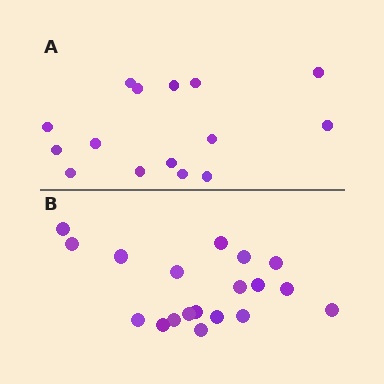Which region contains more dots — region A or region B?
Region B (the bottom region) has more dots.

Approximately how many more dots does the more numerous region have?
Region B has about 4 more dots than region A.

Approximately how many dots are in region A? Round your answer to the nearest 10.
About 20 dots. (The exact count is 15, which rounds to 20.)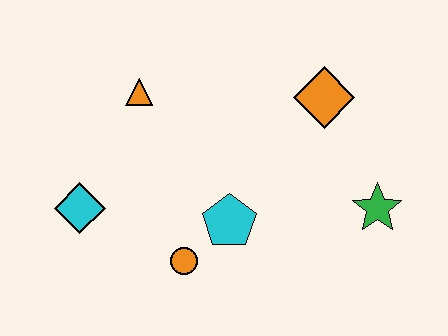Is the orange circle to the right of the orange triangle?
Yes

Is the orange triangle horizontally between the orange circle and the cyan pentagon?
No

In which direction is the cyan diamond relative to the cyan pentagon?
The cyan diamond is to the left of the cyan pentagon.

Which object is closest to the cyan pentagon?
The orange circle is closest to the cyan pentagon.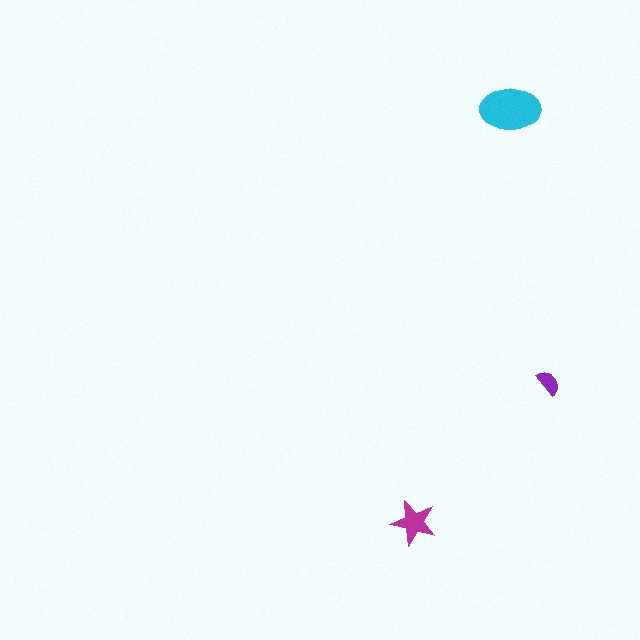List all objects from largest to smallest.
The cyan ellipse, the magenta star, the purple semicircle.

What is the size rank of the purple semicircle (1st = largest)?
3rd.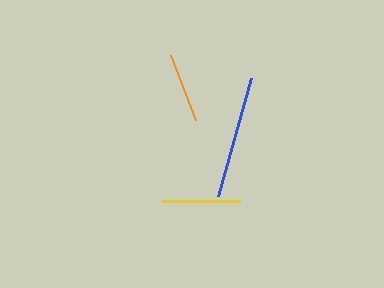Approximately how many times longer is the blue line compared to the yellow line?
The blue line is approximately 1.6 times the length of the yellow line.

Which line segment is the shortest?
The orange line is the shortest at approximately 70 pixels.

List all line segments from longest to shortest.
From longest to shortest: blue, yellow, orange.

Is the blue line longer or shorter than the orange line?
The blue line is longer than the orange line.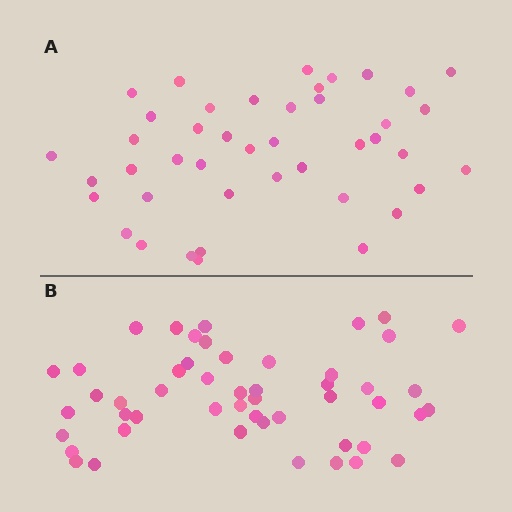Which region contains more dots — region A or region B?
Region B (the bottom region) has more dots.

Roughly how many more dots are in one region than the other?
Region B has roughly 8 or so more dots than region A.